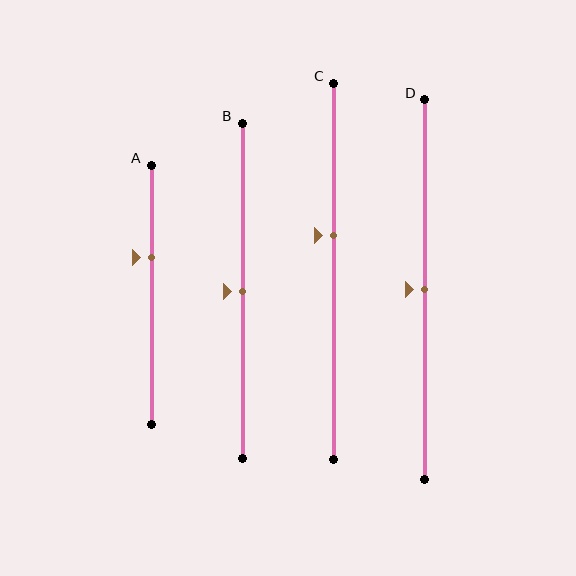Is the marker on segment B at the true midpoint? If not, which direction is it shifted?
Yes, the marker on segment B is at the true midpoint.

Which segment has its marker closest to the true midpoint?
Segment B has its marker closest to the true midpoint.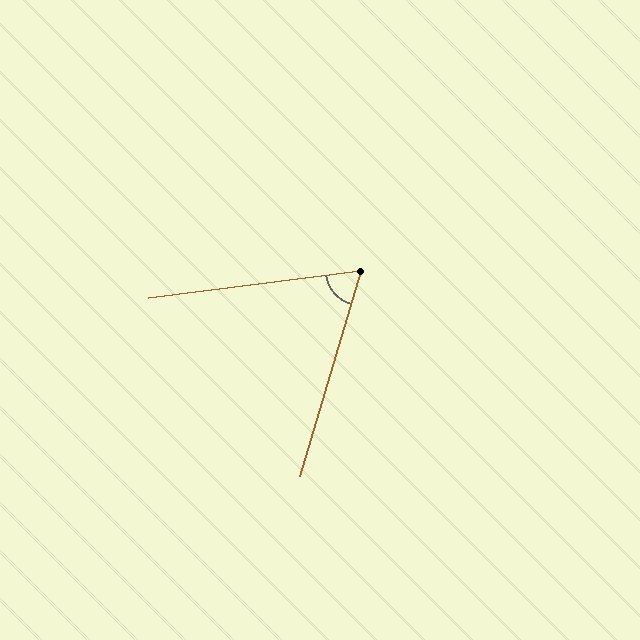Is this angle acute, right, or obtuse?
It is acute.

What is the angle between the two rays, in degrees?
Approximately 66 degrees.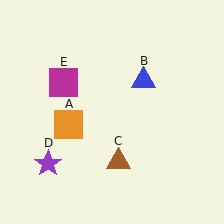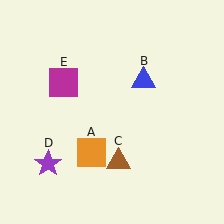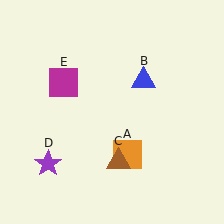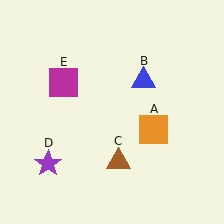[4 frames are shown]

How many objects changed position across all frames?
1 object changed position: orange square (object A).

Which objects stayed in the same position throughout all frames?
Blue triangle (object B) and brown triangle (object C) and purple star (object D) and magenta square (object E) remained stationary.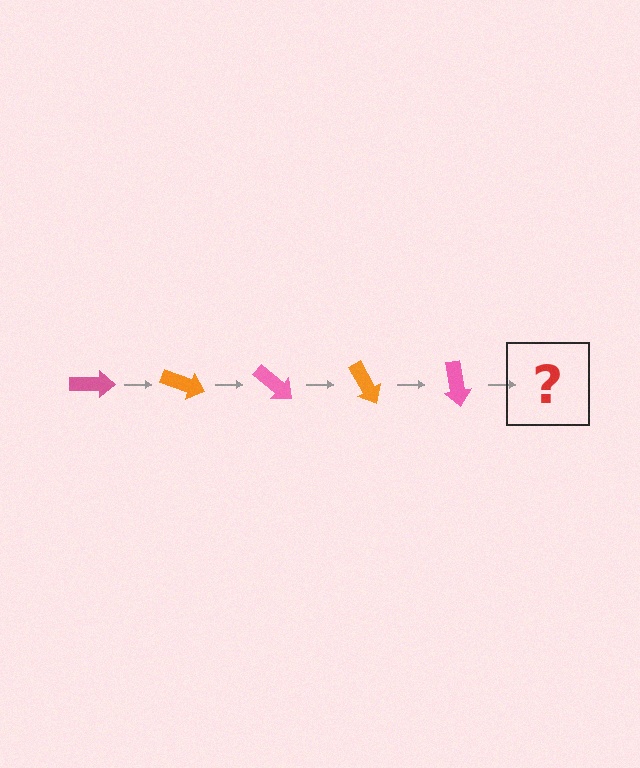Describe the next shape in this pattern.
It should be an orange arrow, rotated 100 degrees from the start.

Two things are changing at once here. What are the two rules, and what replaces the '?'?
The two rules are that it rotates 20 degrees each step and the color cycles through pink and orange. The '?' should be an orange arrow, rotated 100 degrees from the start.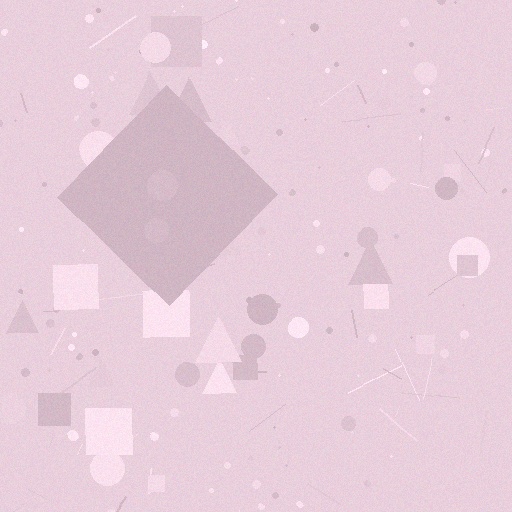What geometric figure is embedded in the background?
A diamond is embedded in the background.